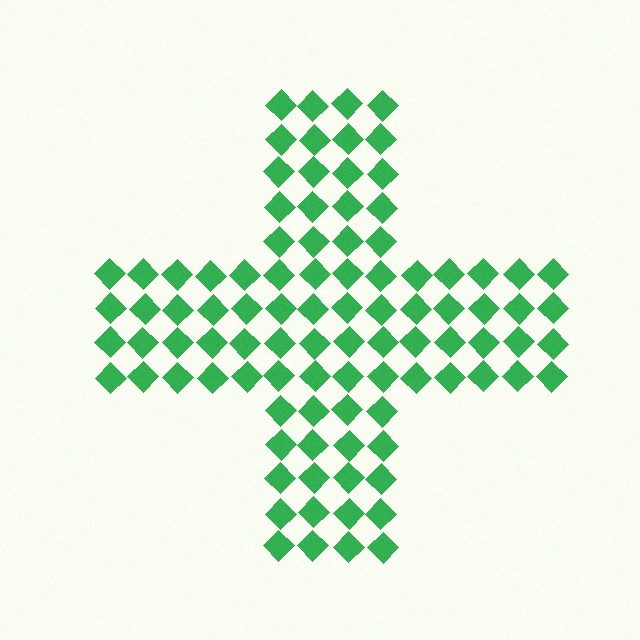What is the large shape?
The large shape is a cross.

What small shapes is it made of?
It is made of small diamonds.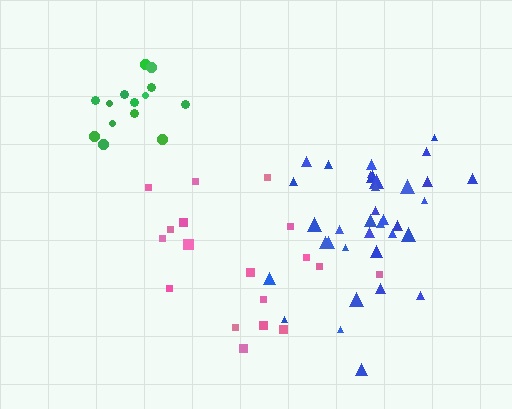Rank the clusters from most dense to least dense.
blue, green, pink.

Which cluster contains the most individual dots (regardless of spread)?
Blue (35).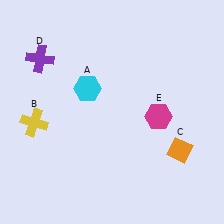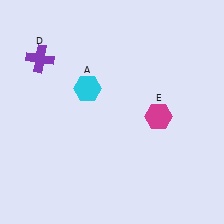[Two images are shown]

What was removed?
The yellow cross (B), the orange diamond (C) were removed in Image 2.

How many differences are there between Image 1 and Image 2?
There are 2 differences between the two images.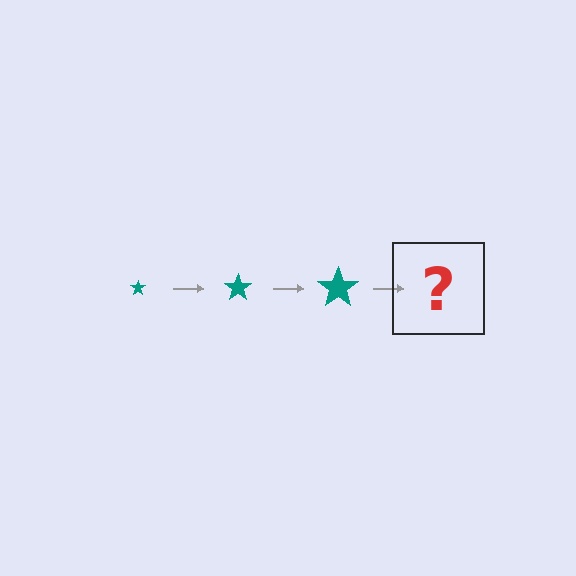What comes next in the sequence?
The next element should be a teal star, larger than the previous one.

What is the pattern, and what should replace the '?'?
The pattern is that the star gets progressively larger each step. The '?' should be a teal star, larger than the previous one.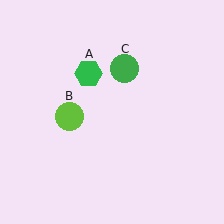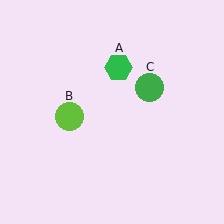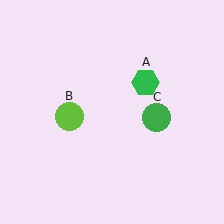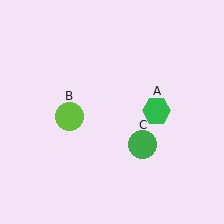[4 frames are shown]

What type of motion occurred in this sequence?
The green hexagon (object A), green circle (object C) rotated clockwise around the center of the scene.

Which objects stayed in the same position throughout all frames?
Lime circle (object B) remained stationary.